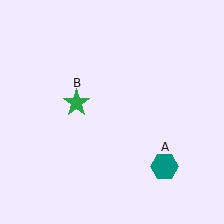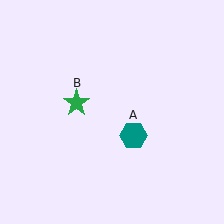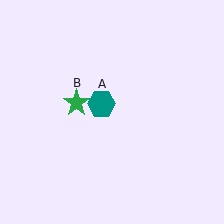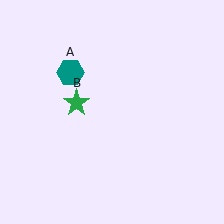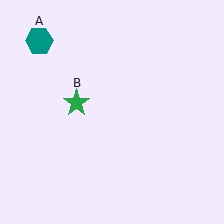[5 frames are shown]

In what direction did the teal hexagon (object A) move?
The teal hexagon (object A) moved up and to the left.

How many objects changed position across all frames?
1 object changed position: teal hexagon (object A).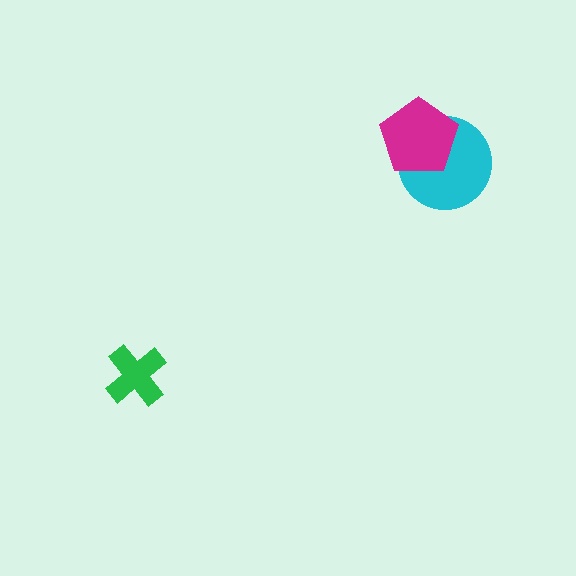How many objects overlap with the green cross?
0 objects overlap with the green cross.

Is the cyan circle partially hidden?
Yes, it is partially covered by another shape.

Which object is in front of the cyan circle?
The magenta pentagon is in front of the cyan circle.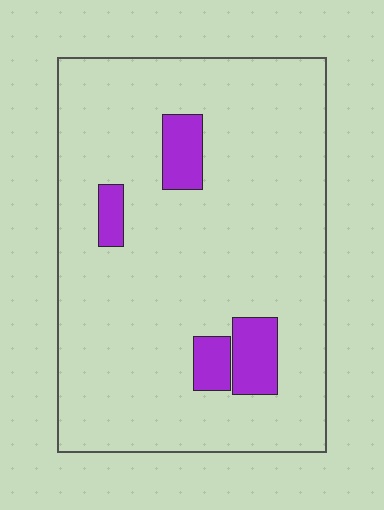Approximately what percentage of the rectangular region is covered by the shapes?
Approximately 10%.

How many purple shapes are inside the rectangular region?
4.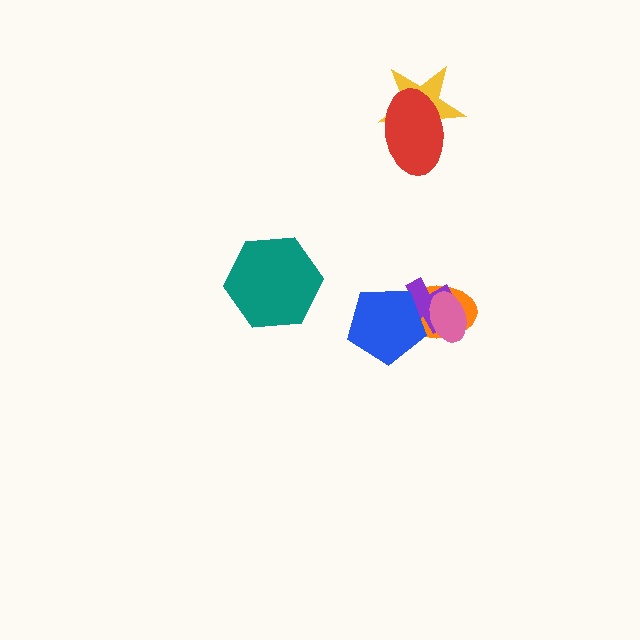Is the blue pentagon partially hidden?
No, no other shape covers it.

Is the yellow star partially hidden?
Yes, it is partially covered by another shape.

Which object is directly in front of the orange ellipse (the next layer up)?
The purple cross is directly in front of the orange ellipse.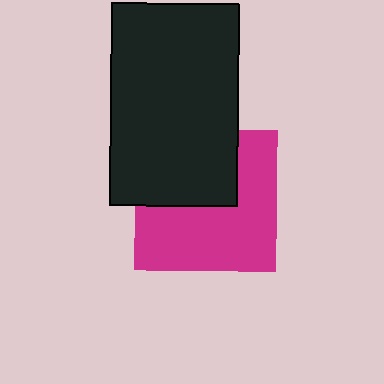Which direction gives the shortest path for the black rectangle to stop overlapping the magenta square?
Moving up gives the shortest separation.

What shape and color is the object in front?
The object in front is a black rectangle.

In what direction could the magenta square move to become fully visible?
The magenta square could move down. That would shift it out from behind the black rectangle entirely.